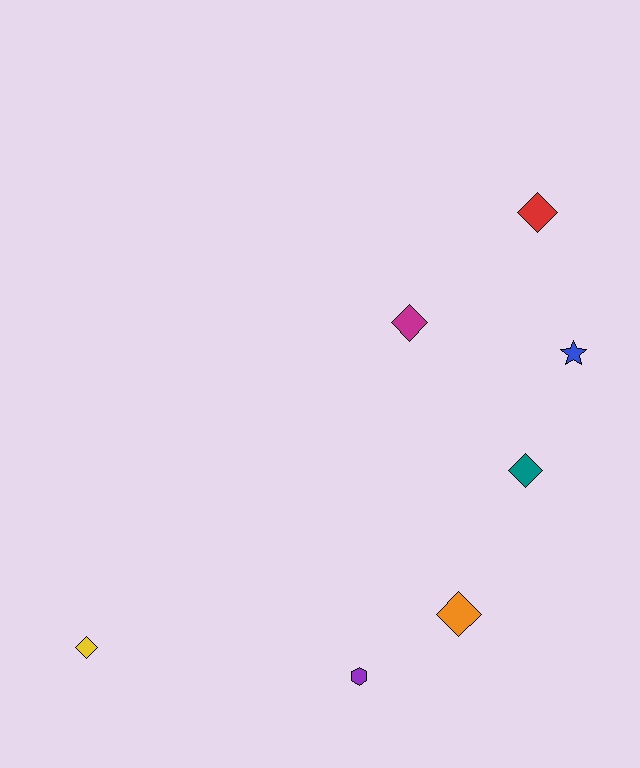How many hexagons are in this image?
There is 1 hexagon.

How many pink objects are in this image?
There are no pink objects.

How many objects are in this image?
There are 7 objects.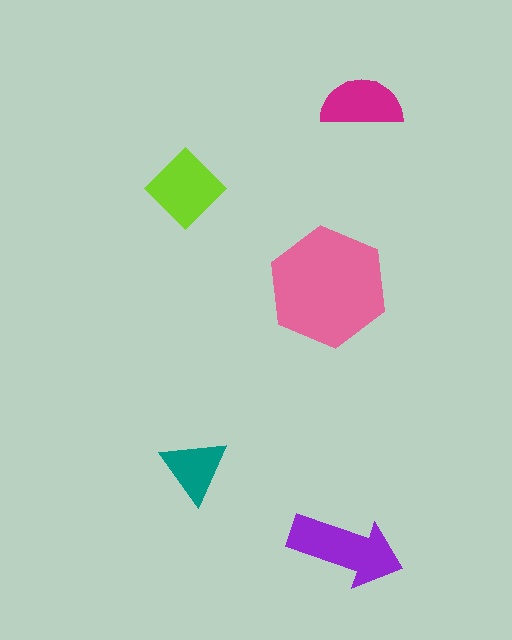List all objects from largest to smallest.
The pink hexagon, the purple arrow, the lime diamond, the magenta semicircle, the teal triangle.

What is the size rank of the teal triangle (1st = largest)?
5th.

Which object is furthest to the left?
The lime diamond is leftmost.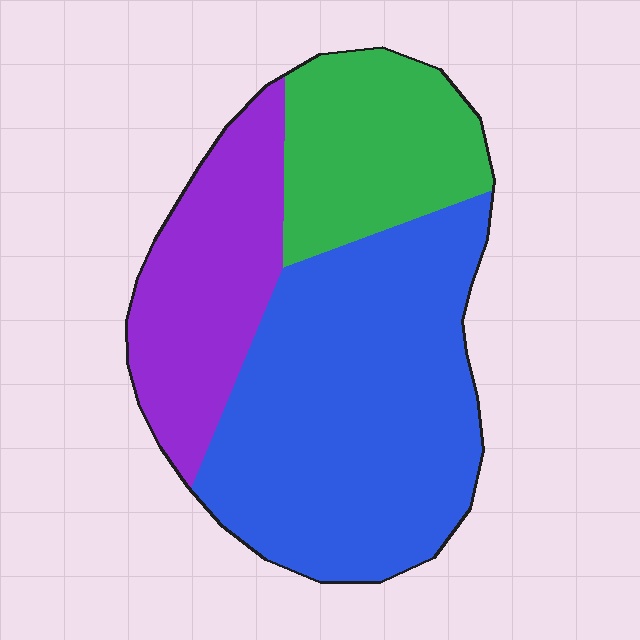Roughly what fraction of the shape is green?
Green takes up about one fifth (1/5) of the shape.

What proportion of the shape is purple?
Purple takes up between a sixth and a third of the shape.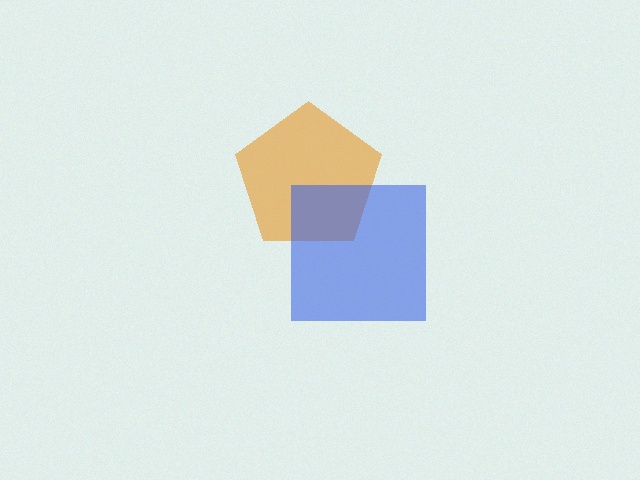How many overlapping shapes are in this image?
There are 2 overlapping shapes in the image.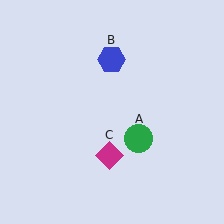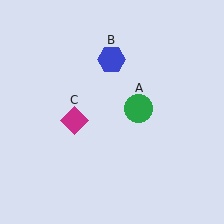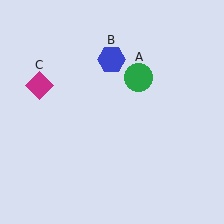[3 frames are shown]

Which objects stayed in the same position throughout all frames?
Blue hexagon (object B) remained stationary.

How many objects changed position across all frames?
2 objects changed position: green circle (object A), magenta diamond (object C).